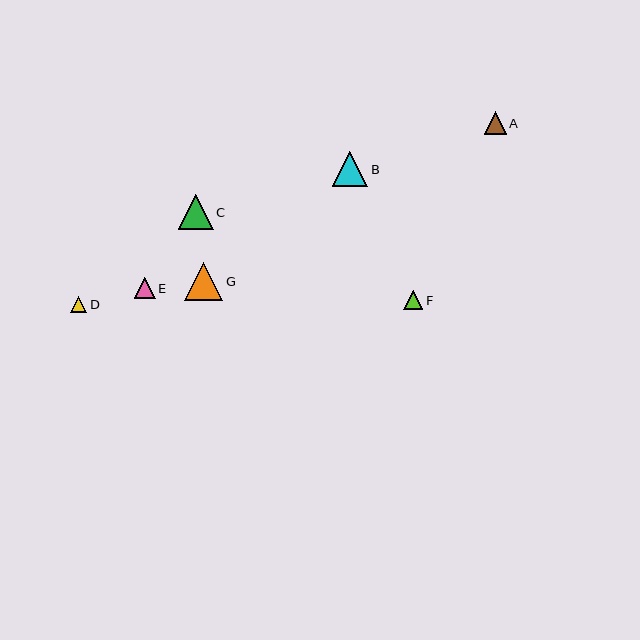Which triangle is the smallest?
Triangle D is the smallest with a size of approximately 16 pixels.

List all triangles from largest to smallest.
From largest to smallest: G, B, C, A, E, F, D.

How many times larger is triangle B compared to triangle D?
Triangle B is approximately 2.3 times the size of triangle D.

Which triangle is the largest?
Triangle G is the largest with a size of approximately 38 pixels.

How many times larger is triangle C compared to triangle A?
Triangle C is approximately 1.6 times the size of triangle A.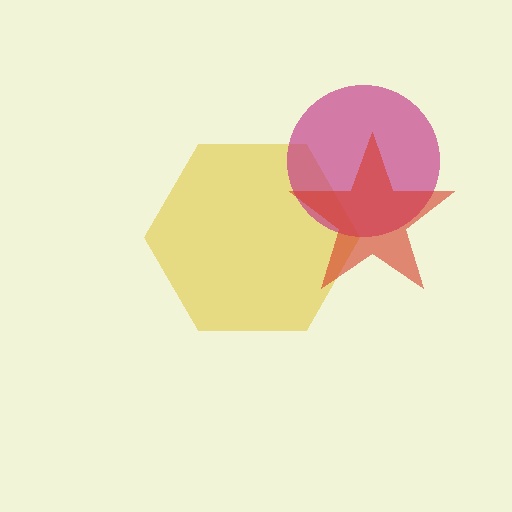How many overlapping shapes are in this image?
There are 3 overlapping shapes in the image.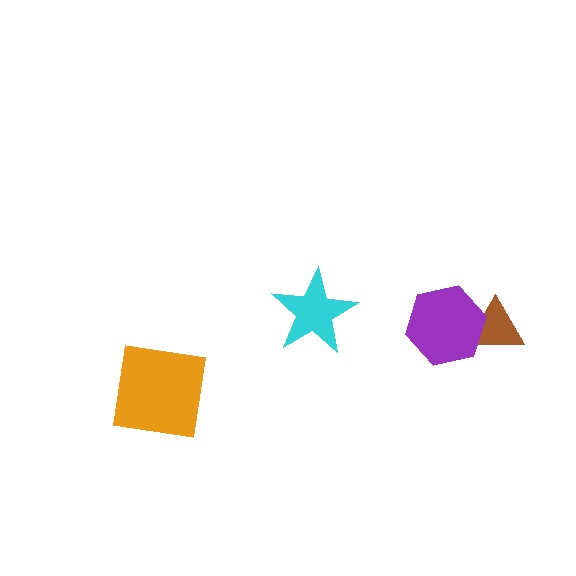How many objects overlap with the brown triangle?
1 object overlaps with the brown triangle.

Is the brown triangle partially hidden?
Yes, it is partially covered by another shape.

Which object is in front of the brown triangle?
The purple hexagon is in front of the brown triangle.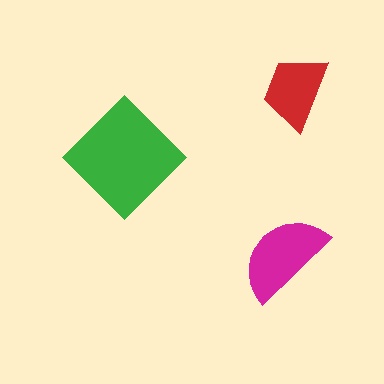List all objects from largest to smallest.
The green diamond, the magenta semicircle, the red trapezoid.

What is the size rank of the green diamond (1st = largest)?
1st.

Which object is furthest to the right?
The red trapezoid is rightmost.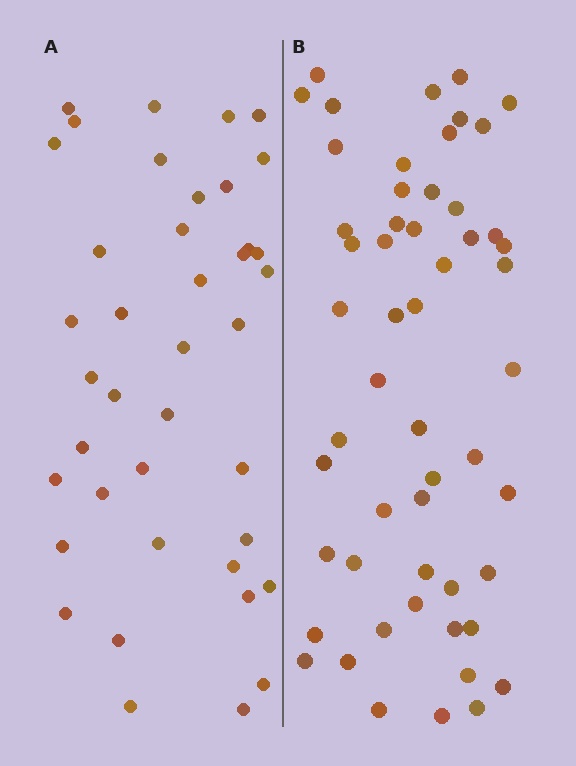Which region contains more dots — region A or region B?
Region B (the right region) has more dots.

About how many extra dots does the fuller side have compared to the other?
Region B has approximately 15 more dots than region A.